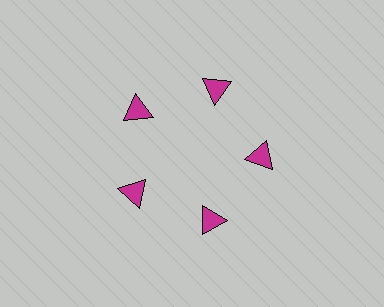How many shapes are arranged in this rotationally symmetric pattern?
There are 5 shapes, arranged in 5 groups of 1.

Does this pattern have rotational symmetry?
Yes, this pattern has 5-fold rotational symmetry. It looks the same after rotating 72 degrees around the center.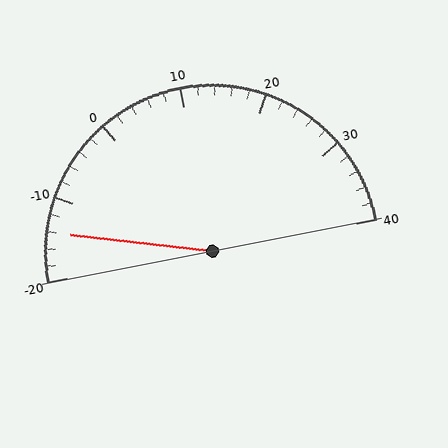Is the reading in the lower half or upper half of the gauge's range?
The reading is in the lower half of the range (-20 to 40).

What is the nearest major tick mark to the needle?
The nearest major tick mark is -10.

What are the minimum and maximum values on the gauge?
The gauge ranges from -20 to 40.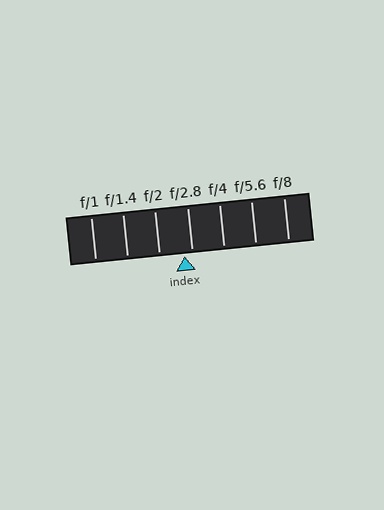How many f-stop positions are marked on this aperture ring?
There are 7 f-stop positions marked.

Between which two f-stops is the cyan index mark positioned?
The index mark is between f/2 and f/2.8.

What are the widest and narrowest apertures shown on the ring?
The widest aperture shown is f/1 and the narrowest is f/8.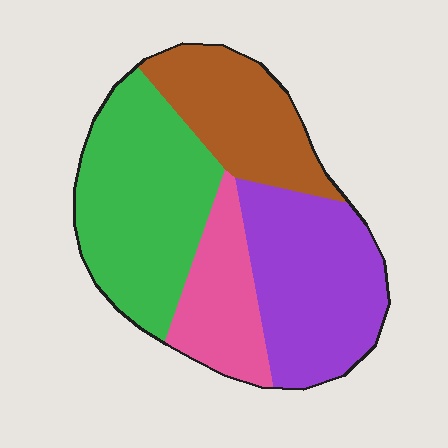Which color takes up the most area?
Green, at roughly 35%.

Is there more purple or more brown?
Purple.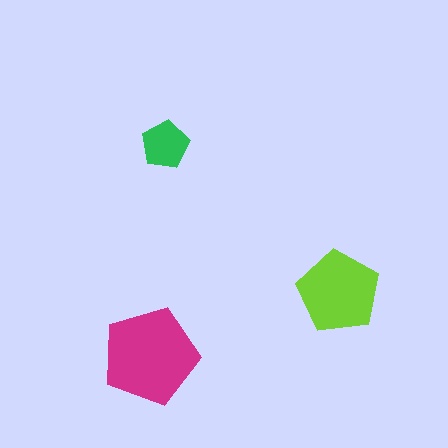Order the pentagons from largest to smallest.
the magenta one, the lime one, the green one.